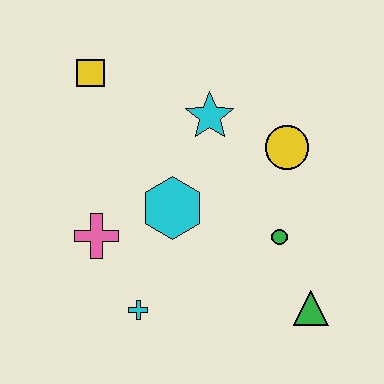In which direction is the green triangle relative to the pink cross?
The green triangle is to the right of the pink cross.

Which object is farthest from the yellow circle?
The cyan cross is farthest from the yellow circle.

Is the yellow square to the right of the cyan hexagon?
No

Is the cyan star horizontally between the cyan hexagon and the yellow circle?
Yes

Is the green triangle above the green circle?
No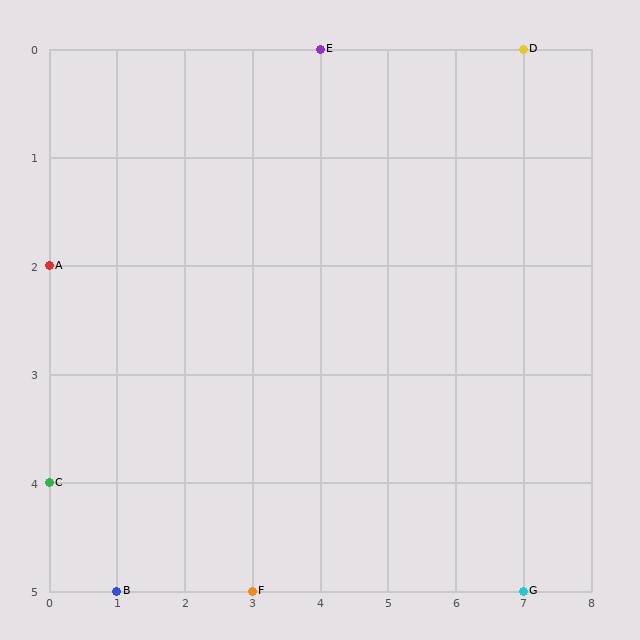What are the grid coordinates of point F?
Point F is at grid coordinates (3, 5).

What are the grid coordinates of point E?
Point E is at grid coordinates (4, 0).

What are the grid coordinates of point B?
Point B is at grid coordinates (1, 5).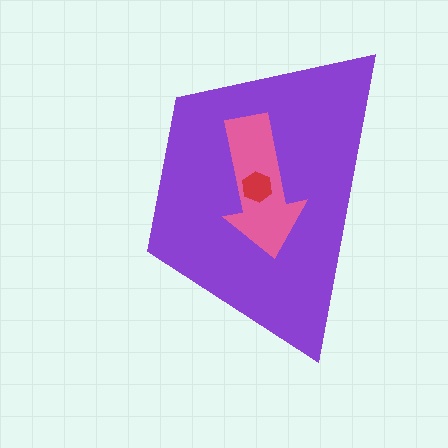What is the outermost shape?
The purple trapezoid.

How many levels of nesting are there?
3.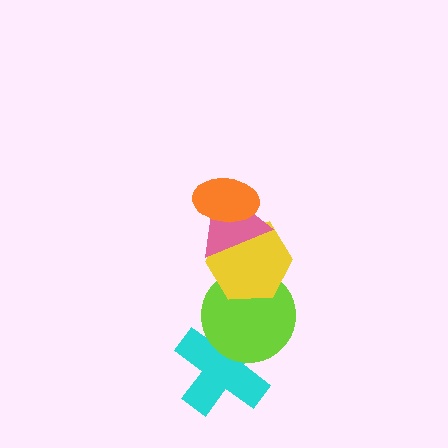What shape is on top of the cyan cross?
The lime circle is on top of the cyan cross.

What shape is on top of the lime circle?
The yellow hexagon is on top of the lime circle.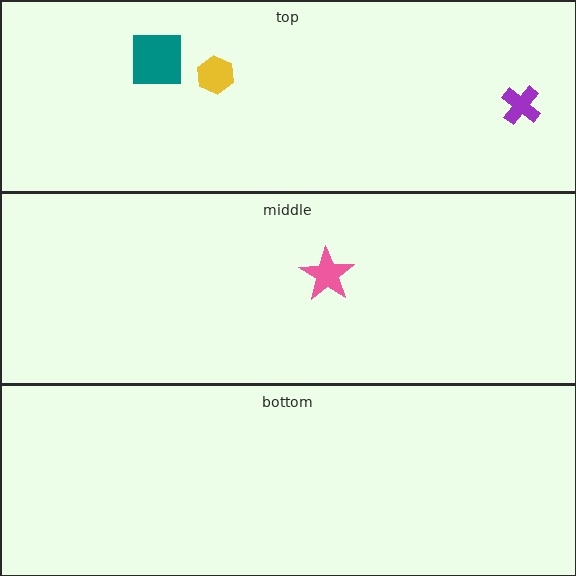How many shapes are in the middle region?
1.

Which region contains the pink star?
The middle region.